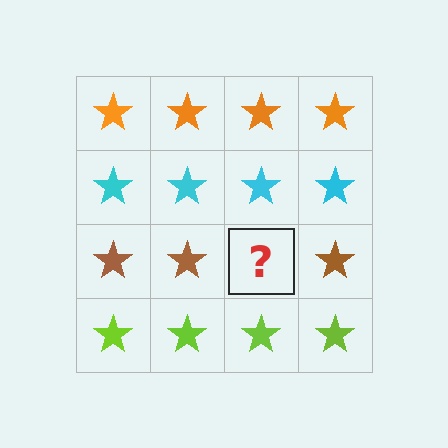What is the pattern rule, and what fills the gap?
The rule is that each row has a consistent color. The gap should be filled with a brown star.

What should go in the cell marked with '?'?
The missing cell should contain a brown star.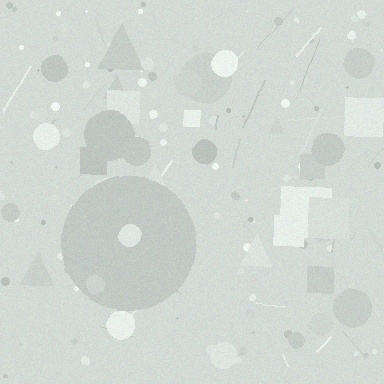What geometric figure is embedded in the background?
A circle is embedded in the background.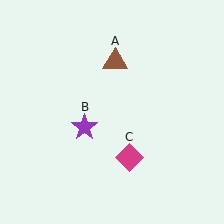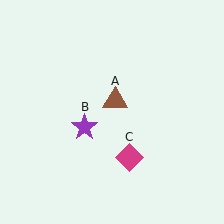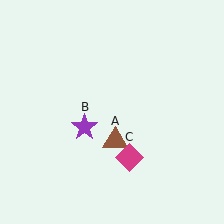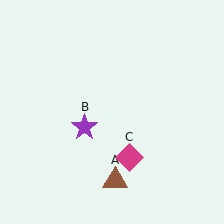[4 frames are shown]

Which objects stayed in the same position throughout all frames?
Purple star (object B) and magenta diamond (object C) remained stationary.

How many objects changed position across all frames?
1 object changed position: brown triangle (object A).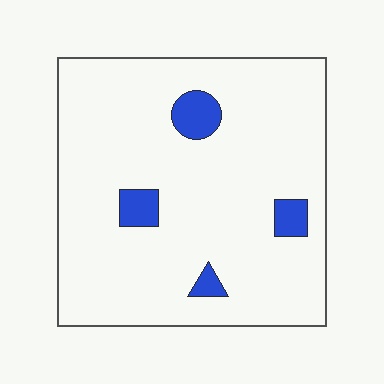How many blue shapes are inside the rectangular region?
4.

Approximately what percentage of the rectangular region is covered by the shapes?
Approximately 10%.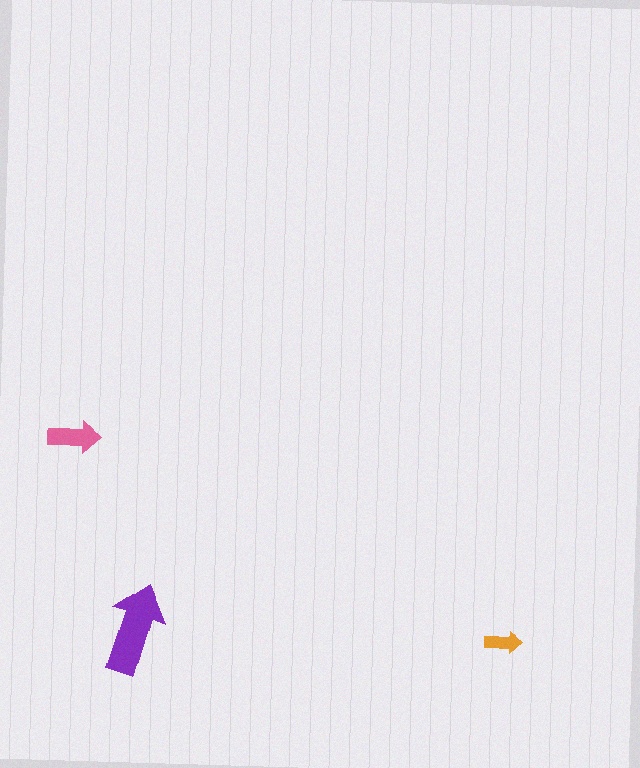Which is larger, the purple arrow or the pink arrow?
The purple one.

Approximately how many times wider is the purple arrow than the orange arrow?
About 2.5 times wider.